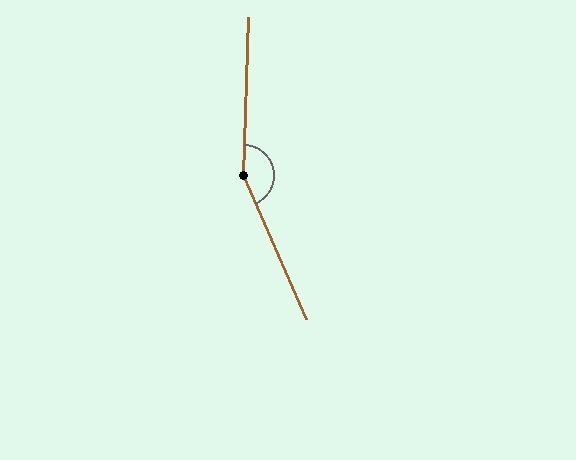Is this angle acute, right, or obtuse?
It is obtuse.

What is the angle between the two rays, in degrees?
Approximately 155 degrees.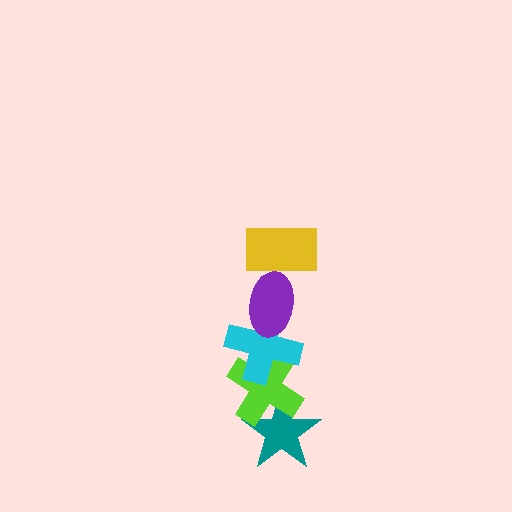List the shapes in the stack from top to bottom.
From top to bottom: the yellow rectangle, the purple ellipse, the cyan cross, the lime cross, the teal star.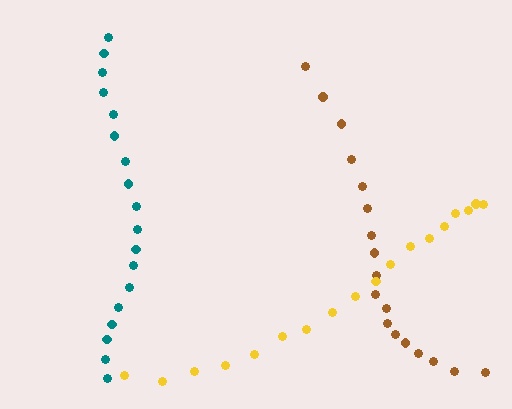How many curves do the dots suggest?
There are 3 distinct paths.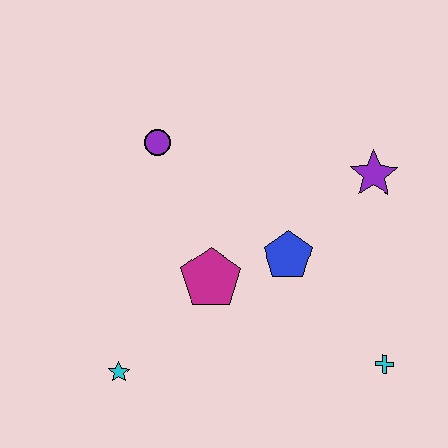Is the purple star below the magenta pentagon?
No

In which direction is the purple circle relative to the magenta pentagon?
The purple circle is above the magenta pentagon.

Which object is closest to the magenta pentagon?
The blue pentagon is closest to the magenta pentagon.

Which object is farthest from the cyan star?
The purple star is farthest from the cyan star.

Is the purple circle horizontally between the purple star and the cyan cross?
No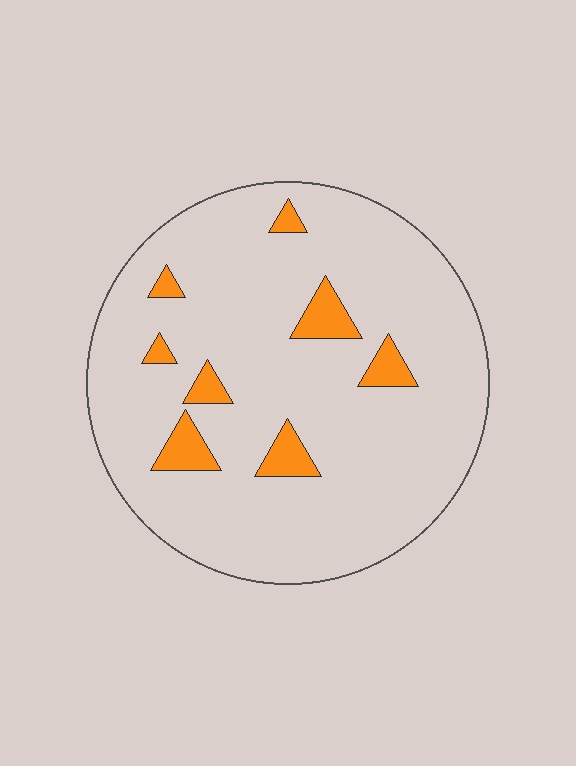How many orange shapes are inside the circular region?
8.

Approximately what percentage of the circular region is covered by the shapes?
Approximately 10%.